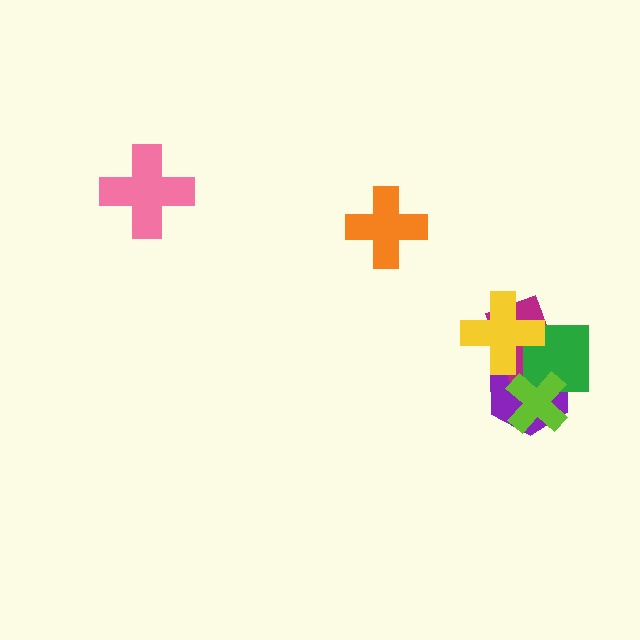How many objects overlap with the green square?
4 objects overlap with the green square.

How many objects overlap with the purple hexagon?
4 objects overlap with the purple hexagon.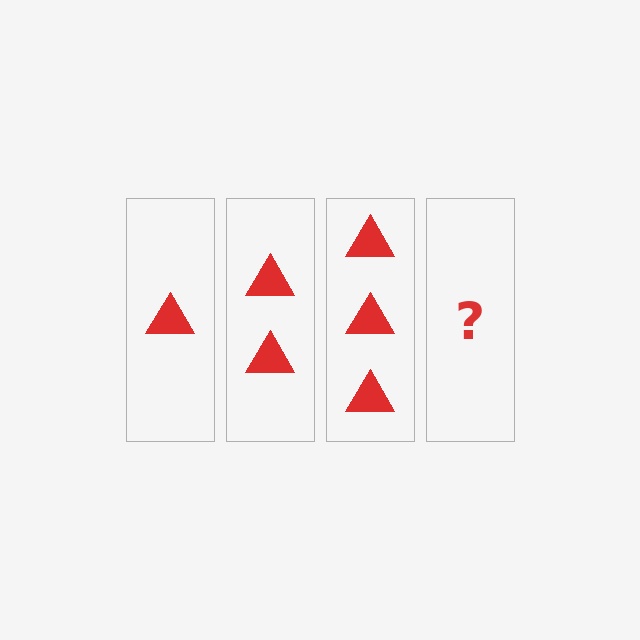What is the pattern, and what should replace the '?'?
The pattern is that each step adds one more triangle. The '?' should be 4 triangles.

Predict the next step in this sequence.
The next step is 4 triangles.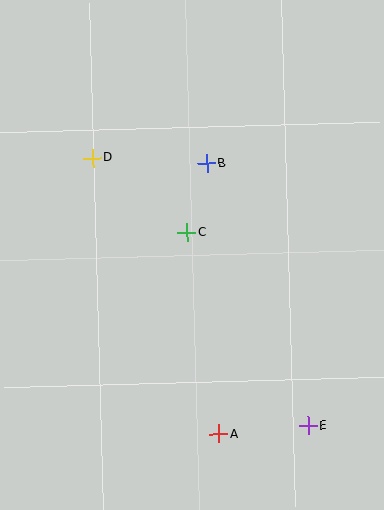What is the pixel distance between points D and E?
The distance between D and E is 344 pixels.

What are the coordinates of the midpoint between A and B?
The midpoint between A and B is at (213, 299).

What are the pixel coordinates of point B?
Point B is at (207, 163).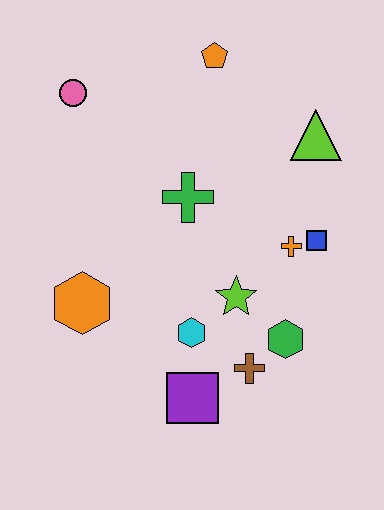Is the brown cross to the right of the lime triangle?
No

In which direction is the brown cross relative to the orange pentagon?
The brown cross is below the orange pentagon.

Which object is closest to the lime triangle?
The blue square is closest to the lime triangle.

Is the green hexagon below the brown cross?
No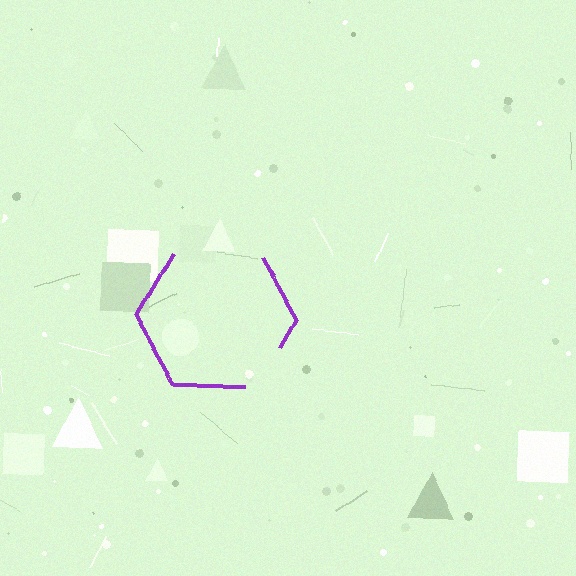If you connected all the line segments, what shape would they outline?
They would outline a hexagon.